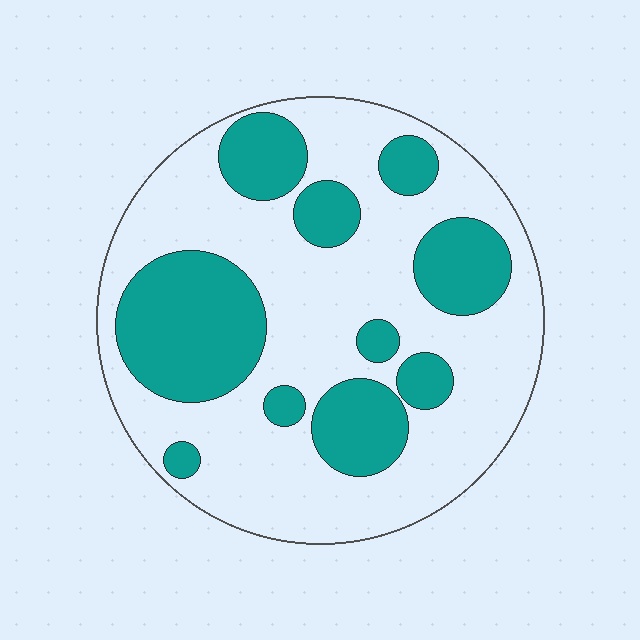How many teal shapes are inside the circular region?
10.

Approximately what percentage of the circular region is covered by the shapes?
Approximately 35%.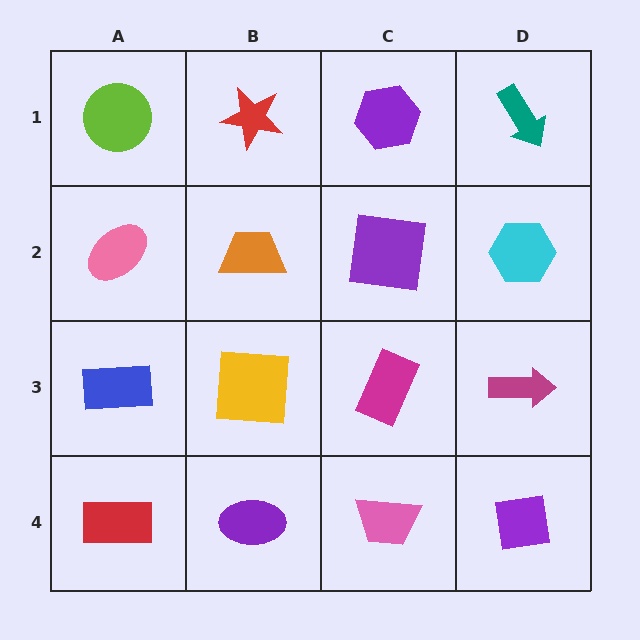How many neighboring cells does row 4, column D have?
2.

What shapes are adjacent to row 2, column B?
A red star (row 1, column B), a yellow square (row 3, column B), a pink ellipse (row 2, column A), a purple square (row 2, column C).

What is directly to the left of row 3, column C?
A yellow square.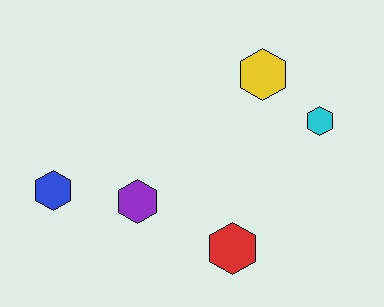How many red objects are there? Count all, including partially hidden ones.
There is 1 red object.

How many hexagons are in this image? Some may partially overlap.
There are 5 hexagons.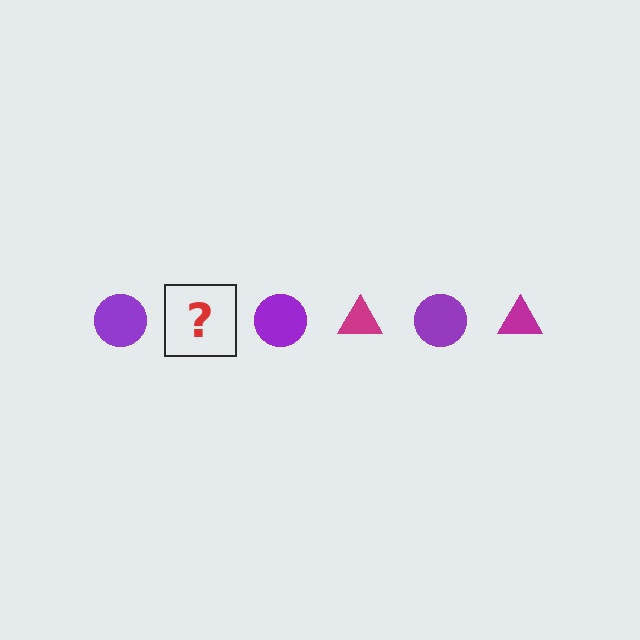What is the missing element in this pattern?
The missing element is a magenta triangle.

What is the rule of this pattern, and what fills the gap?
The rule is that the pattern alternates between purple circle and magenta triangle. The gap should be filled with a magenta triangle.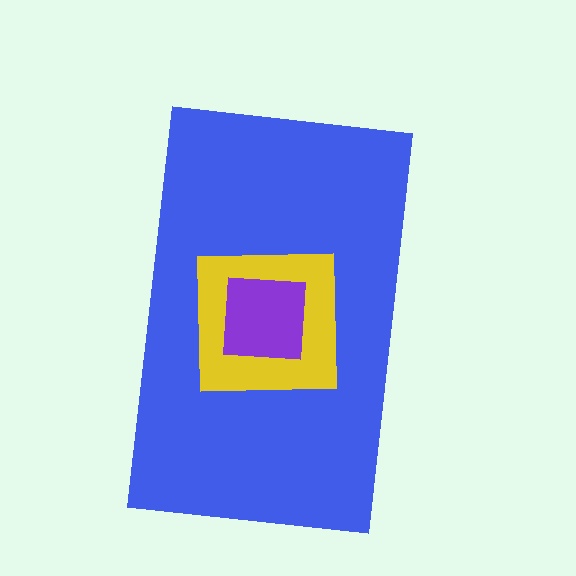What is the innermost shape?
The purple square.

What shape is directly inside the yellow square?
The purple square.